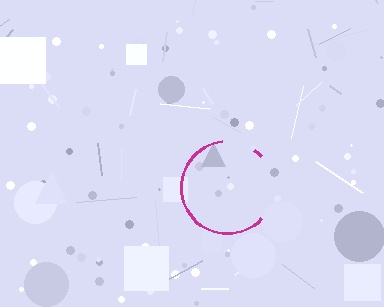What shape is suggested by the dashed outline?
The dashed outline suggests a circle.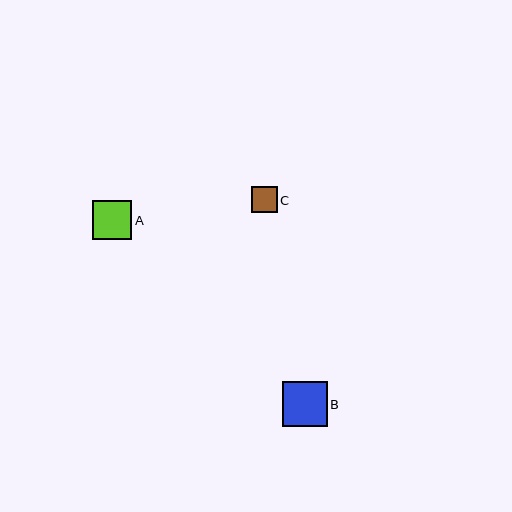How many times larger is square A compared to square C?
Square A is approximately 1.5 times the size of square C.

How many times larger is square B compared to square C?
Square B is approximately 1.7 times the size of square C.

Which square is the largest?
Square B is the largest with a size of approximately 45 pixels.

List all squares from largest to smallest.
From largest to smallest: B, A, C.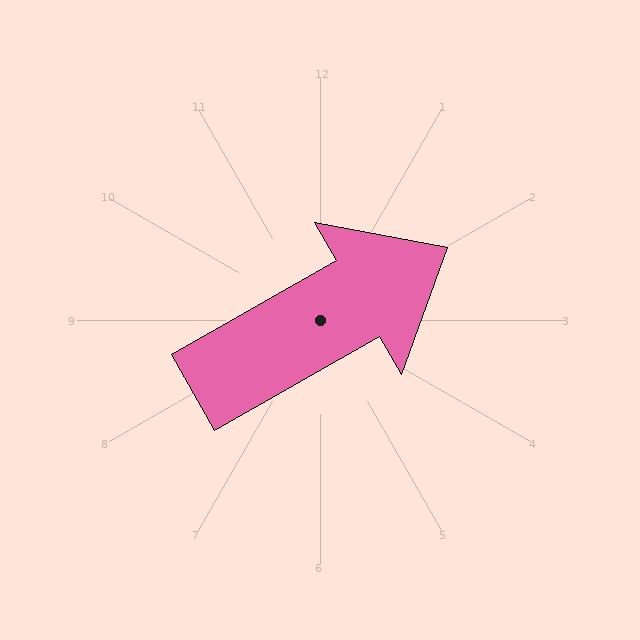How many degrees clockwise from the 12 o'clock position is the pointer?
Approximately 60 degrees.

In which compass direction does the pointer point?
Northeast.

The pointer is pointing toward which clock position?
Roughly 2 o'clock.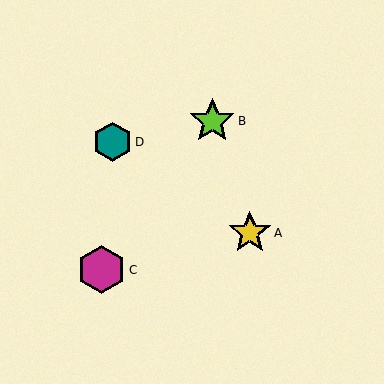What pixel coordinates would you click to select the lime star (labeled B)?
Click at (212, 121) to select the lime star B.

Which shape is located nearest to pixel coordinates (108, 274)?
The magenta hexagon (labeled C) at (102, 270) is nearest to that location.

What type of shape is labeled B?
Shape B is a lime star.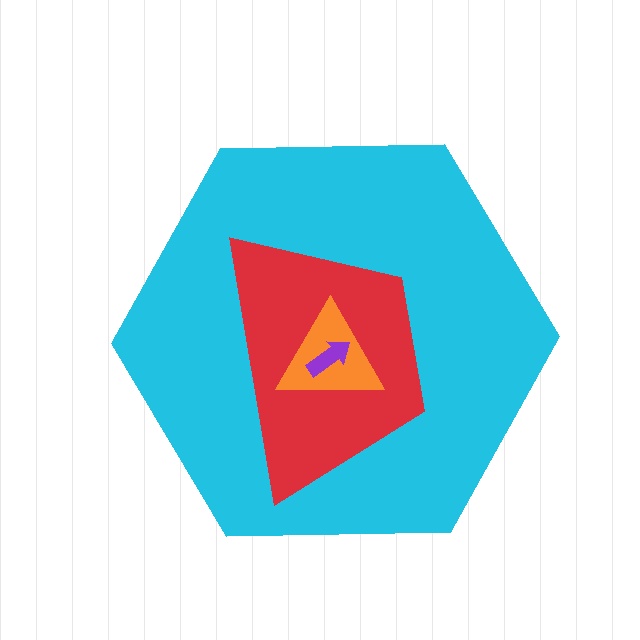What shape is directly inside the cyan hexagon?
The red trapezoid.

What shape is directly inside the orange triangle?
The purple arrow.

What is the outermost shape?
The cyan hexagon.